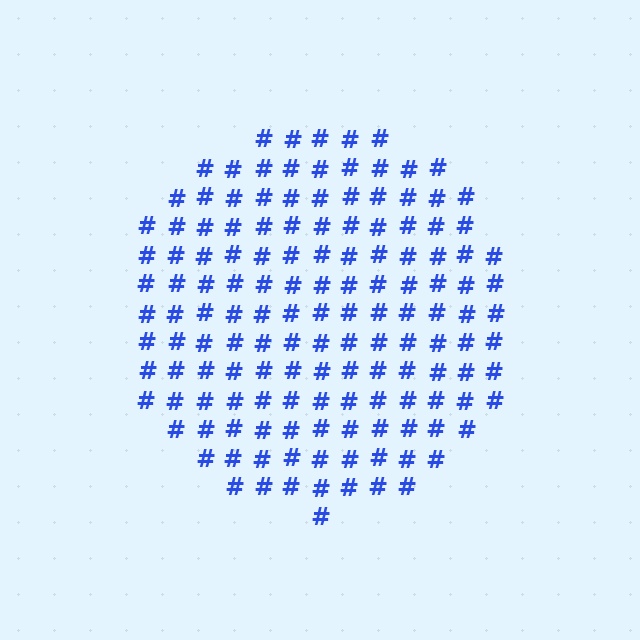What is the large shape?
The large shape is a circle.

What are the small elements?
The small elements are hash symbols.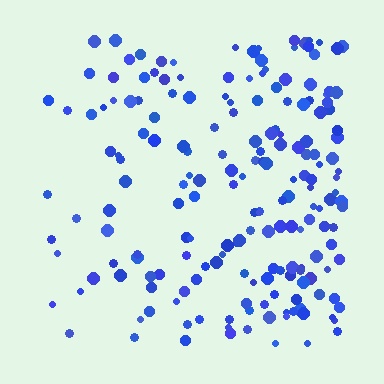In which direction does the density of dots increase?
From left to right, with the right side densest.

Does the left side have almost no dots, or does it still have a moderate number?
Still a moderate number, just noticeably fewer than the right.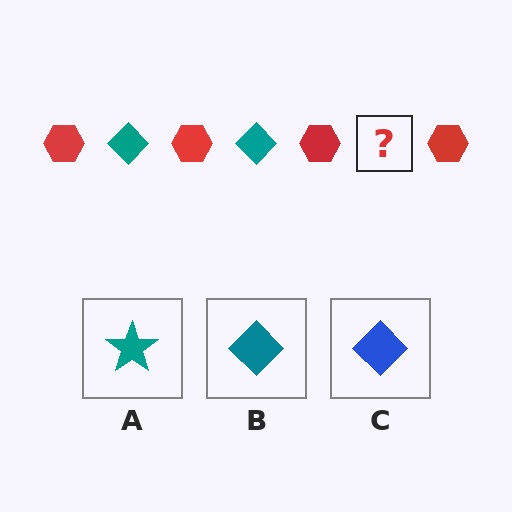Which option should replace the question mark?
Option B.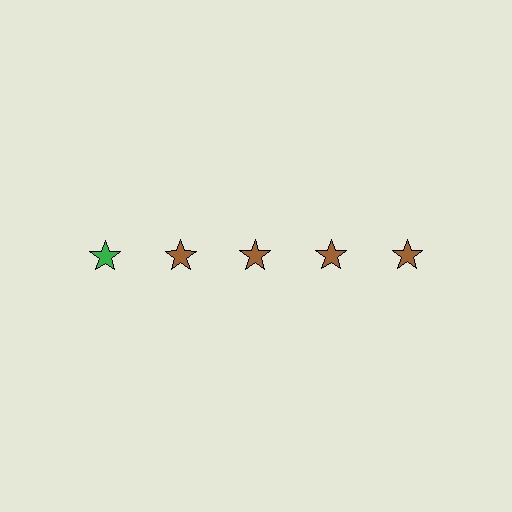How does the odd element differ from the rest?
It has a different color: green instead of brown.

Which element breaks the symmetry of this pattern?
The green star in the top row, leftmost column breaks the symmetry. All other shapes are brown stars.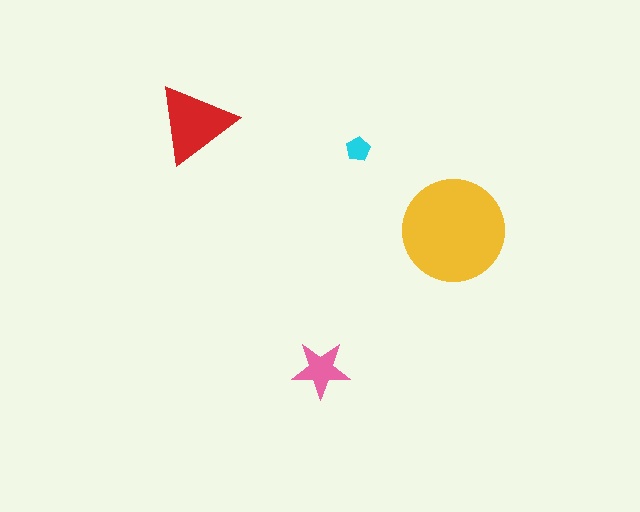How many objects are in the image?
There are 4 objects in the image.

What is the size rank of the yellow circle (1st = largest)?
1st.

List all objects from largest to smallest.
The yellow circle, the red triangle, the pink star, the cyan pentagon.